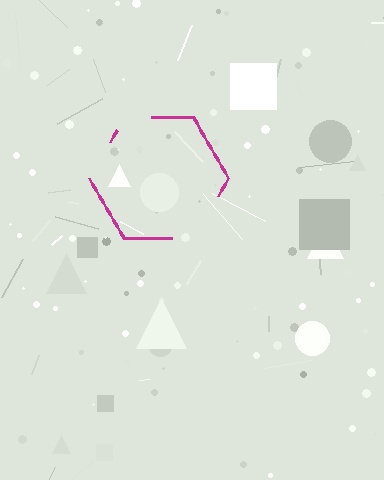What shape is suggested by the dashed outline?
The dashed outline suggests a hexagon.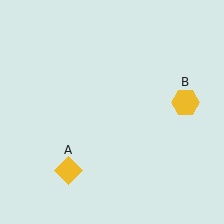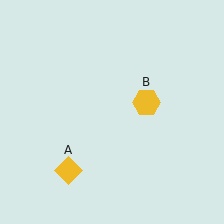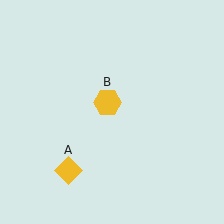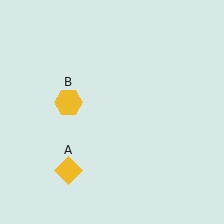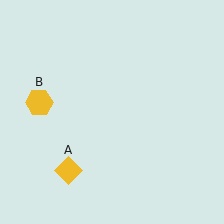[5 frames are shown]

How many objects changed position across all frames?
1 object changed position: yellow hexagon (object B).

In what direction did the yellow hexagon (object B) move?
The yellow hexagon (object B) moved left.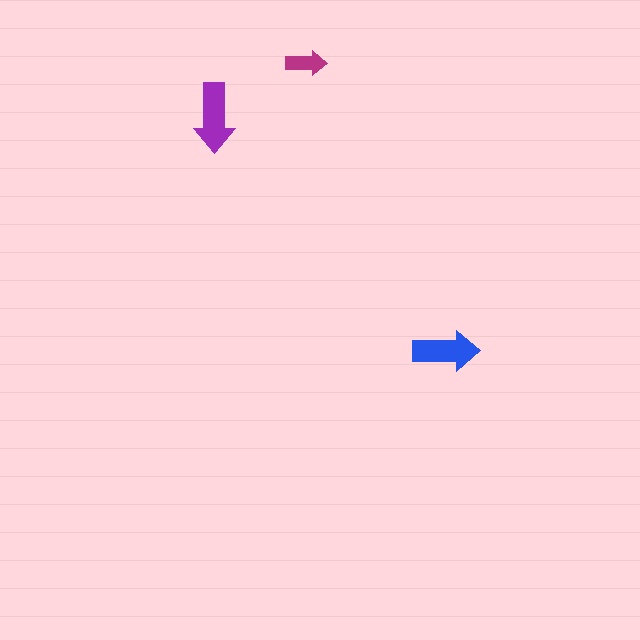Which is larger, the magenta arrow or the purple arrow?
The purple one.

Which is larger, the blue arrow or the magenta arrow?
The blue one.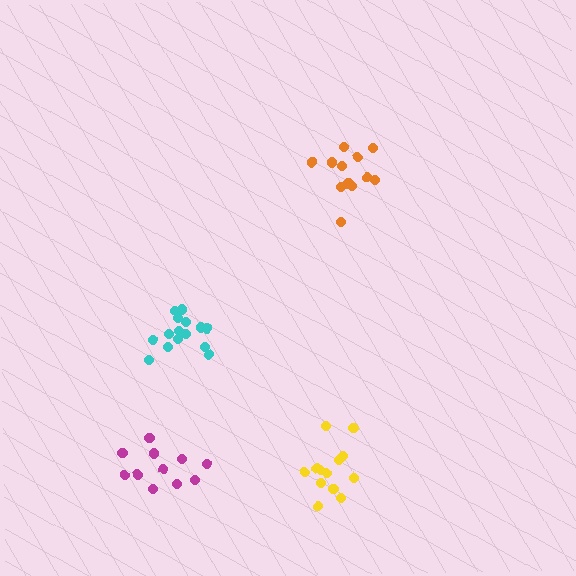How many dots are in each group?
Group 1: 13 dots, Group 2: 12 dots, Group 3: 15 dots, Group 4: 11 dots (51 total).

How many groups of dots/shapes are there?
There are 4 groups.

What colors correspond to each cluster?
The clusters are colored: yellow, orange, cyan, magenta.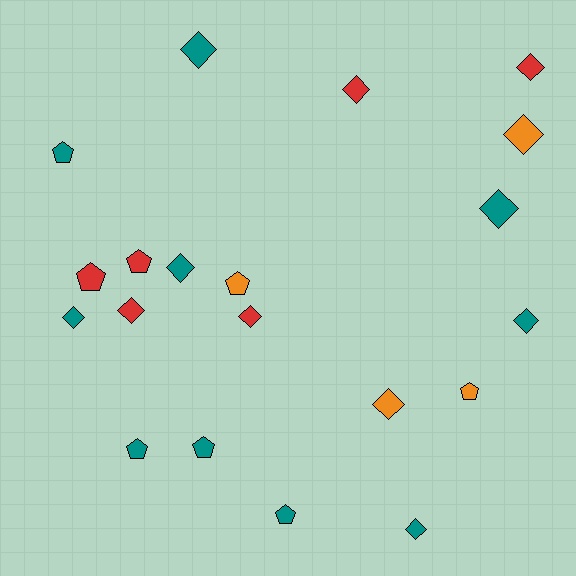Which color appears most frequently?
Teal, with 10 objects.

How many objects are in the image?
There are 20 objects.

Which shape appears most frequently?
Diamond, with 12 objects.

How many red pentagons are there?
There are 2 red pentagons.